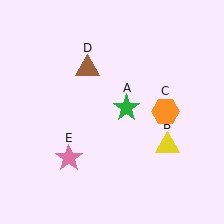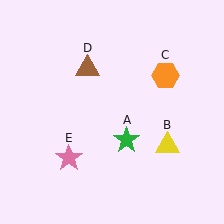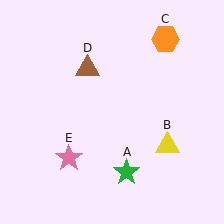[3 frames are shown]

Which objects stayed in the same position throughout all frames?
Yellow triangle (object B) and brown triangle (object D) and pink star (object E) remained stationary.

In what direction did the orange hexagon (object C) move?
The orange hexagon (object C) moved up.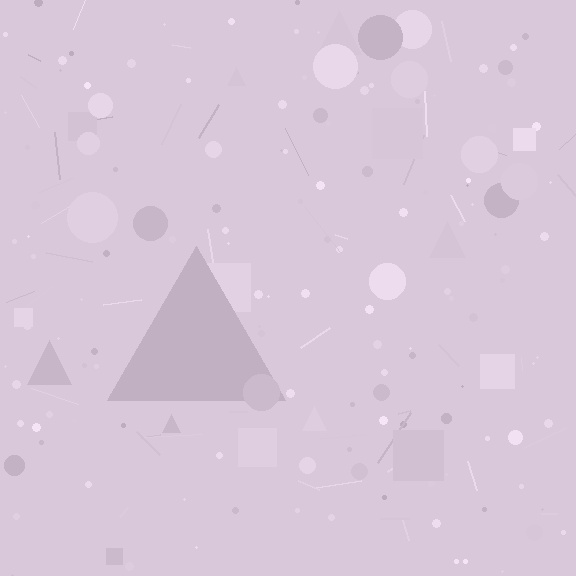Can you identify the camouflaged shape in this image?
The camouflaged shape is a triangle.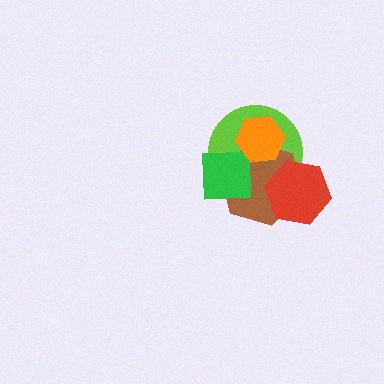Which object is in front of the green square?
The orange hexagon is in front of the green square.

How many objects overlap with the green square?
3 objects overlap with the green square.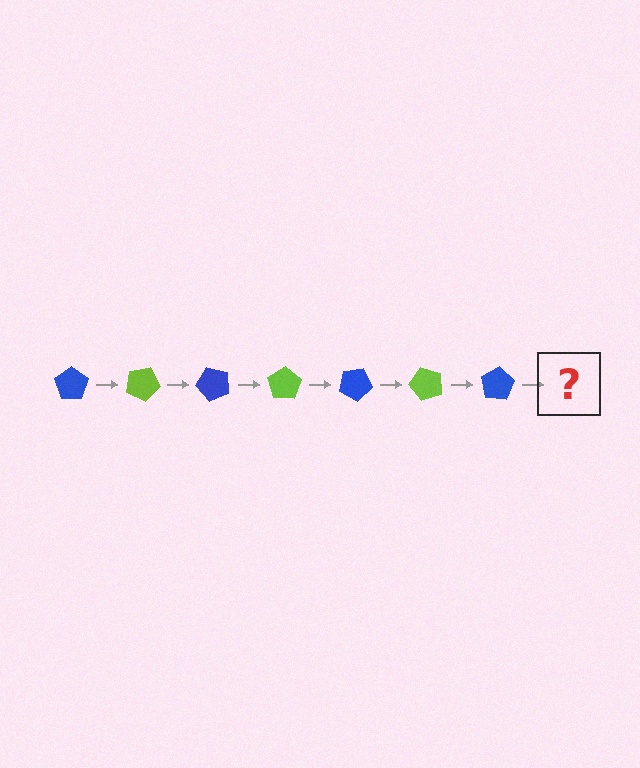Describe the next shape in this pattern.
It should be a lime pentagon, rotated 175 degrees from the start.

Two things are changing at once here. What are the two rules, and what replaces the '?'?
The two rules are that it rotates 25 degrees each step and the color cycles through blue and lime. The '?' should be a lime pentagon, rotated 175 degrees from the start.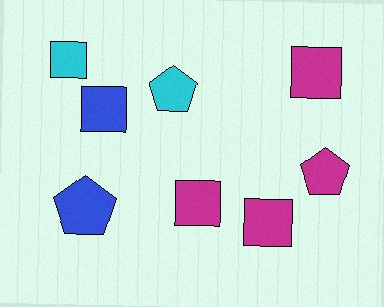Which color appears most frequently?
Magenta, with 4 objects.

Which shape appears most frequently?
Square, with 5 objects.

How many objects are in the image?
There are 8 objects.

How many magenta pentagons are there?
There is 1 magenta pentagon.